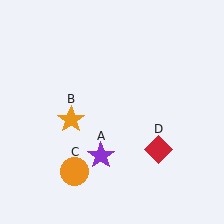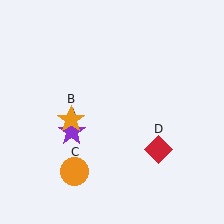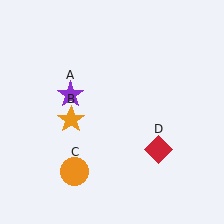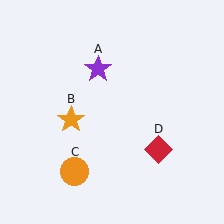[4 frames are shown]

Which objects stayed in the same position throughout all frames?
Orange star (object B) and orange circle (object C) and red diamond (object D) remained stationary.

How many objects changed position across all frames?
1 object changed position: purple star (object A).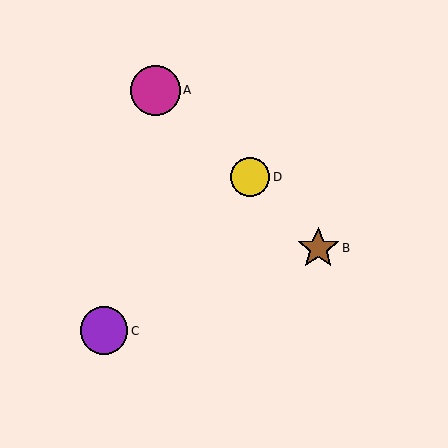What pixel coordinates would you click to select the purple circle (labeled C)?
Click at (104, 331) to select the purple circle C.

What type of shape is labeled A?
Shape A is a magenta circle.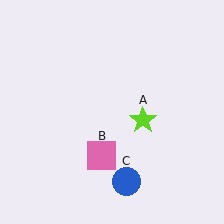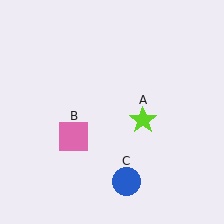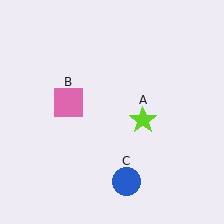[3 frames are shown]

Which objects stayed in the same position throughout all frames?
Lime star (object A) and blue circle (object C) remained stationary.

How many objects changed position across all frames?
1 object changed position: pink square (object B).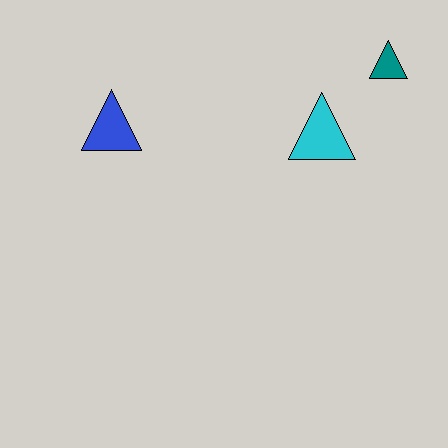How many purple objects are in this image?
There are no purple objects.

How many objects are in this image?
There are 3 objects.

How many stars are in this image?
There are no stars.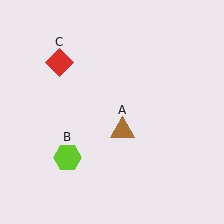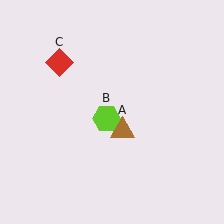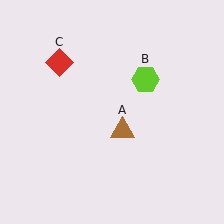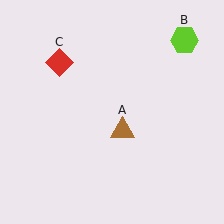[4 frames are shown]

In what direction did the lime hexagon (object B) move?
The lime hexagon (object B) moved up and to the right.